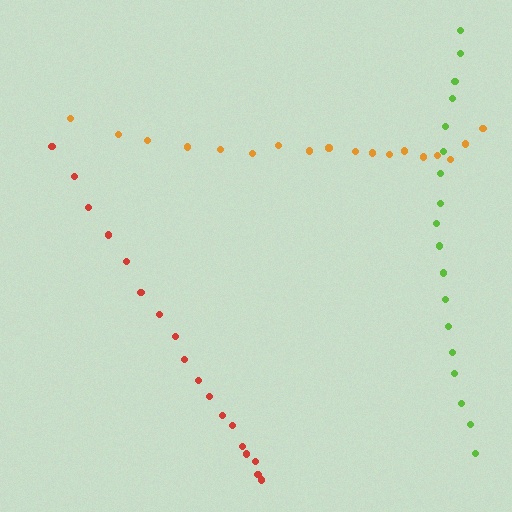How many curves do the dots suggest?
There are 3 distinct paths.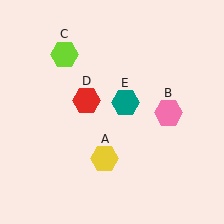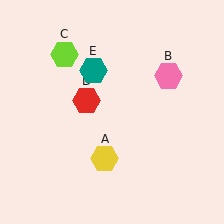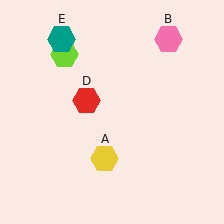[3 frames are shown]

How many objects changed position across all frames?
2 objects changed position: pink hexagon (object B), teal hexagon (object E).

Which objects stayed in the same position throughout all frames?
Yellow hexagon (object A) and lime hexagon (object C) and red hexagon (object D) remained stationary.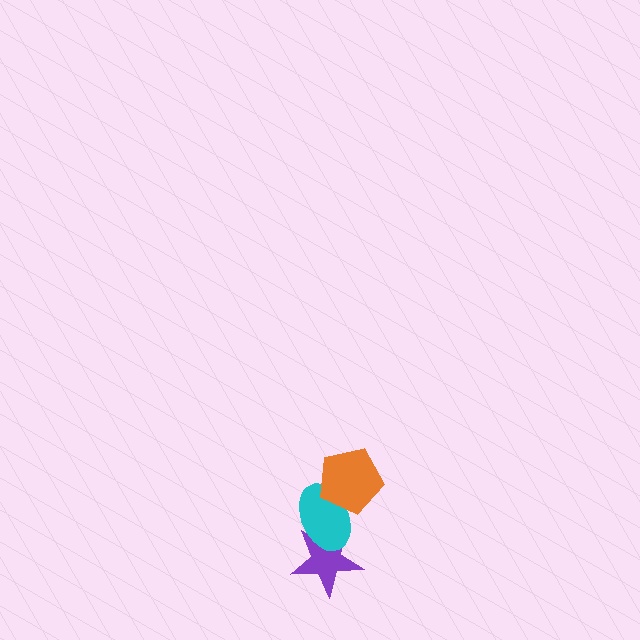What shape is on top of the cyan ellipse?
The orange pentagon is on top of the cyan ellipse.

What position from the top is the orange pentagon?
The orange pentagon is 1st from the top.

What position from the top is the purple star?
The purple star is 3rd from the top.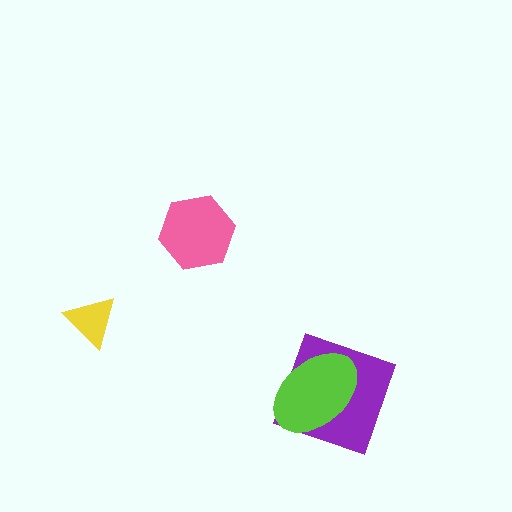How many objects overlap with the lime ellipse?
1 object overlaps with the lime ellipse.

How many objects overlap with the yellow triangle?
0 objects overlap with the yellow triangle.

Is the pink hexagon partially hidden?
No, no other shape covers it.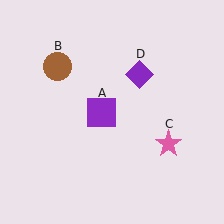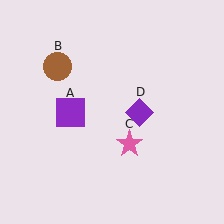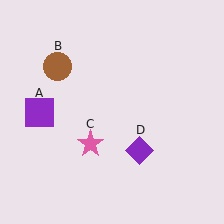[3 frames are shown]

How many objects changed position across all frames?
3 objects changed position: purple square (object A), pink star (object C), purple diamond (object D).